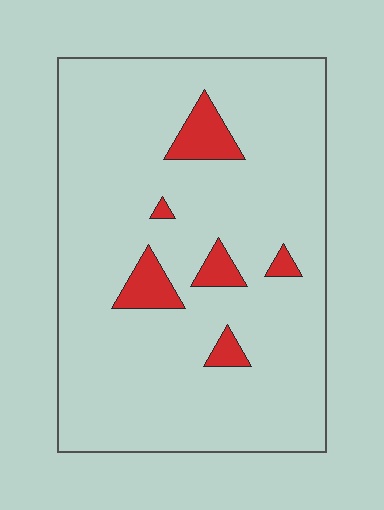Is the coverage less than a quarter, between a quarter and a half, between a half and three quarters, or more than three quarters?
Less than a quarter.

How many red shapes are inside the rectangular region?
6.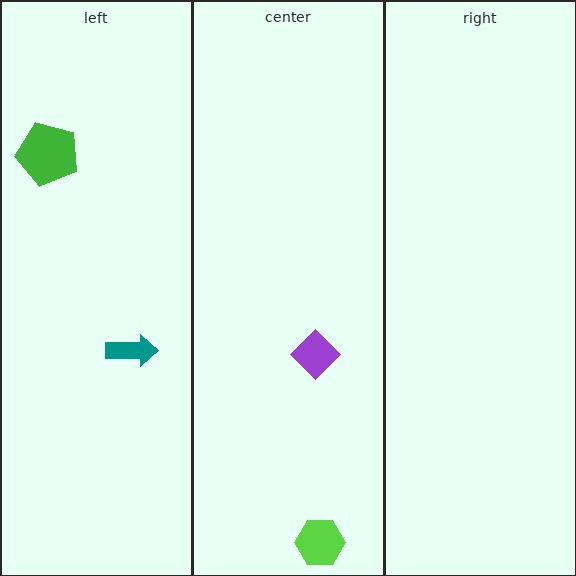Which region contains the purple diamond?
The center region.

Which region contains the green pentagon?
The left region.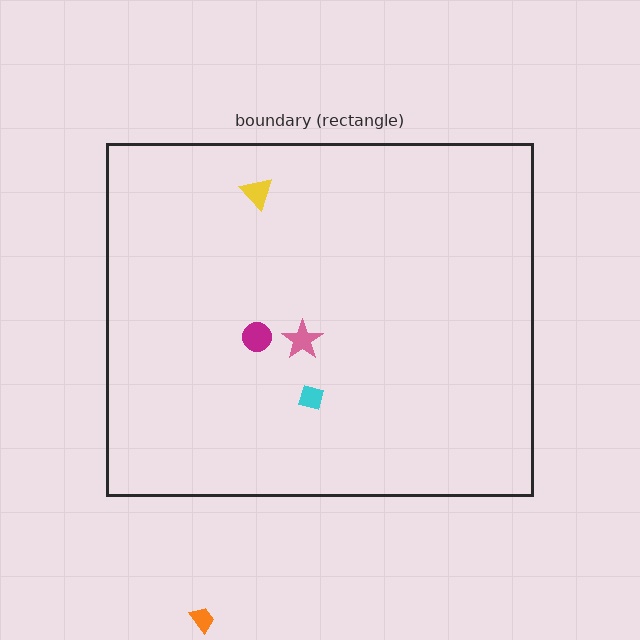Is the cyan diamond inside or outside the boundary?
Inside.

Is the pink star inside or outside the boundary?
Inside.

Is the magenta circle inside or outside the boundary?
Inside.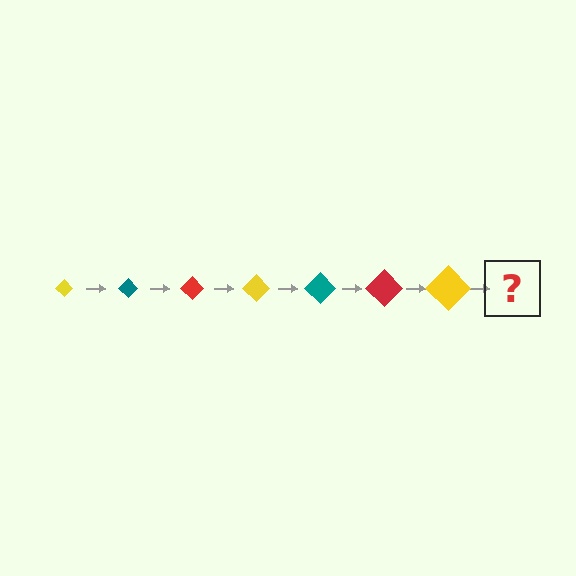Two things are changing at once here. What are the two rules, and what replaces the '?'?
The two rules are that the diamond grows larger each step and the color cycles through yellow, teal, and red. The '?' should be a teal diamond, larger than the previous one.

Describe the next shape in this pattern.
It should be a teal diamond, larger than the previous one.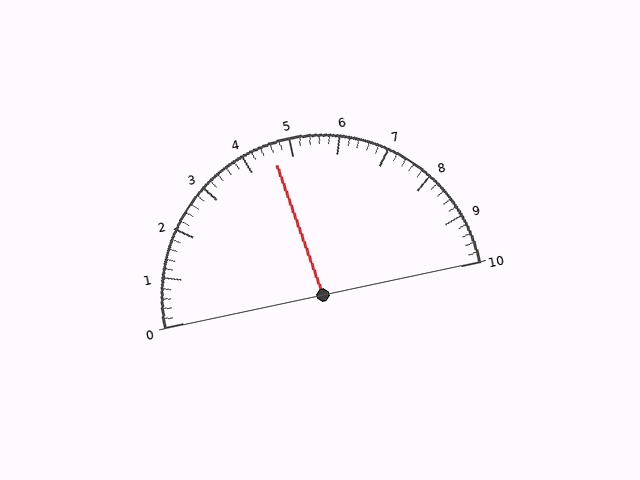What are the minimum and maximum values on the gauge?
The gauge ranges from 0 to 10.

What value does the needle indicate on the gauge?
The needle indicates approximately 4.6.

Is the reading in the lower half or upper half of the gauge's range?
The reading is in the lower half of the range (0 to 10).